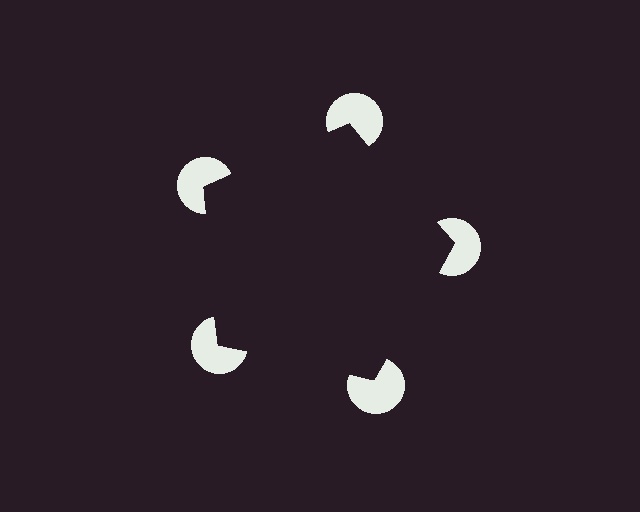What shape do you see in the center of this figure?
An illusory pentagon — its edges are inferred from the aligned wedge cuts in the pac-man discs, not physically drawn.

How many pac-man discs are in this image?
There are 5 — one at each vertex of the illusory pentagon.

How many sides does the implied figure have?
5 sides.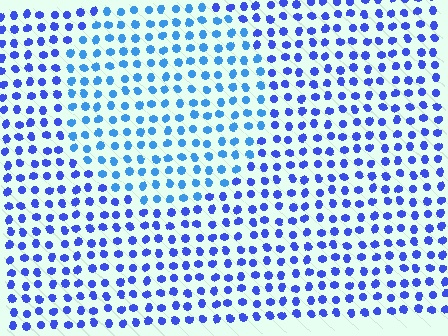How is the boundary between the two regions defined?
The boundary is defined purely by a slight shift in hue (about 26 degrees). Spacing, size, and orientation are identical on both sides.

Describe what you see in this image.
The image is filled with small blue elements in a uniform arrangement. A circle-shaped region is visible where the elements are tinted to a slightly different hue, forming a subtle color boundary.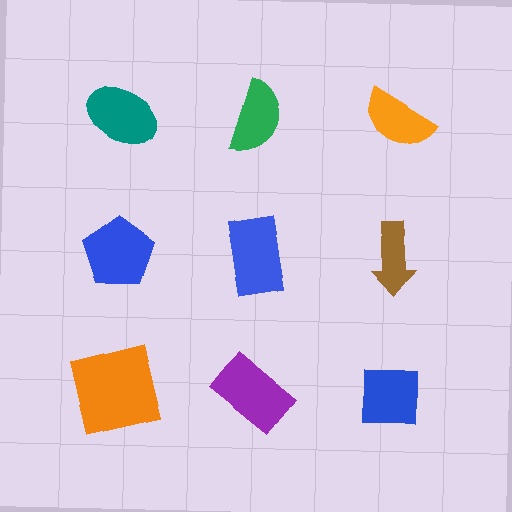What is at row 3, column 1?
An orange square.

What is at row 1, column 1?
A teal ellipse.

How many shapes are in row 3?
3 shapes.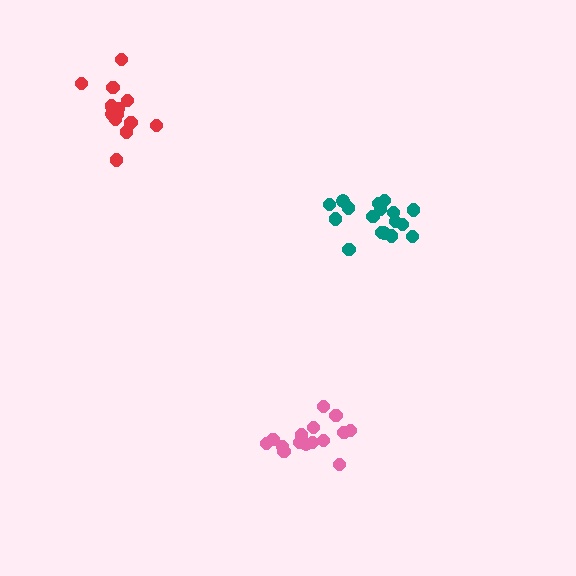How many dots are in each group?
Group 1: 14 dots, Group 2: 15 dots, Group 3: 17 dots (46 total).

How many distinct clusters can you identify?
There are 3 distinct clusters.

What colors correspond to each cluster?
The clusters are colored: red, pink, teal.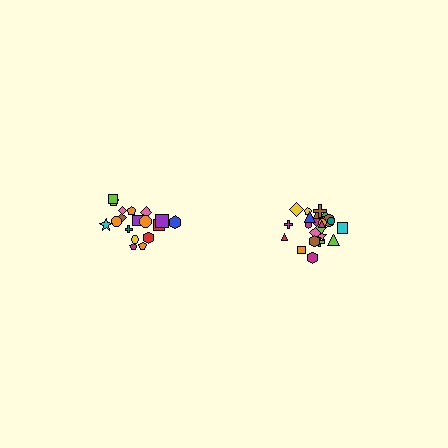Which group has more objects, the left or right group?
The right group.